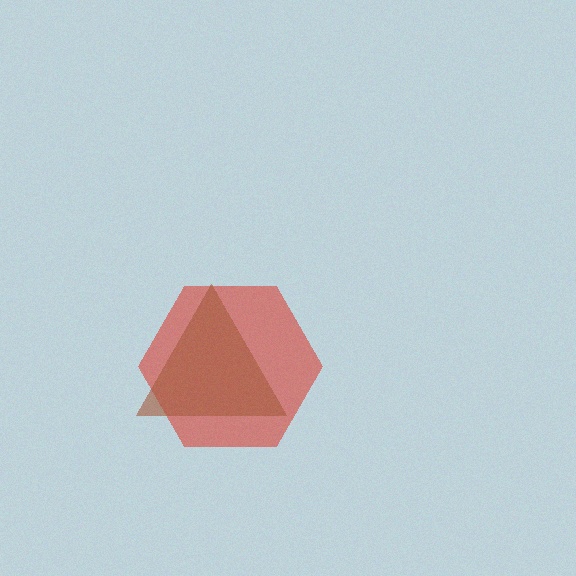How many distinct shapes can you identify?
There are 2 distinct shapes: a red hexagon, a brown triangle.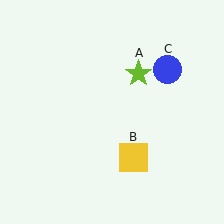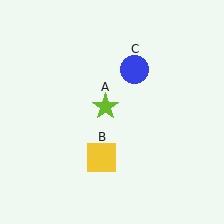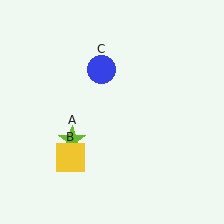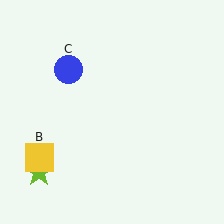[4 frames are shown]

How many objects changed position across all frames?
3 objects changed position: lime star (object A), yellow square (object B), blue circle (object C).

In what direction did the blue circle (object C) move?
The blue circle (object C) moved left.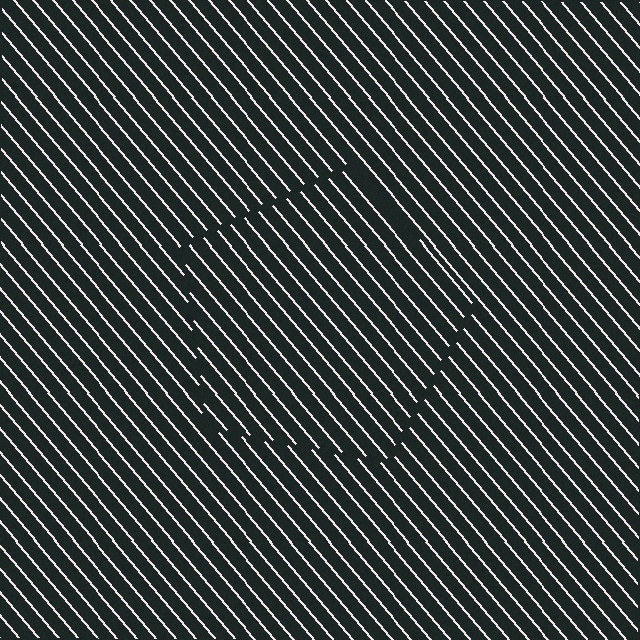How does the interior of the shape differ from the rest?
The interior of the shape contains the same grating, shifted by half a period — the contour is defined by the phase discontinuity where line-ends from the inner and outer gratings abut.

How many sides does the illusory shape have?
5 sides — the line-ends trace a pentagon.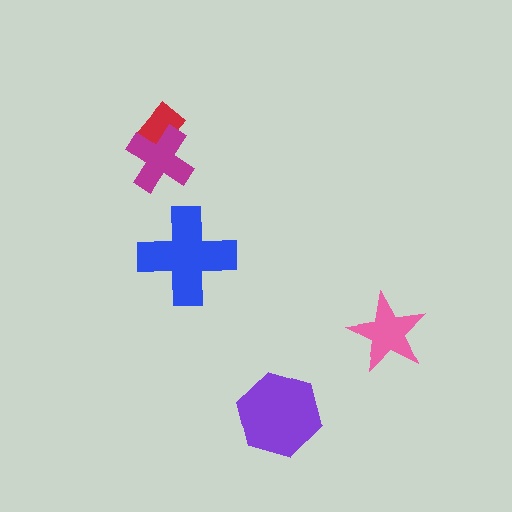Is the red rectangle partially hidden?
Yes, it is partially covered by another shape.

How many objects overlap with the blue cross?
0 objects overlap with the blue cross.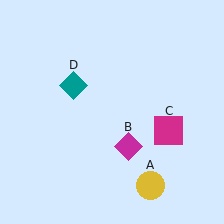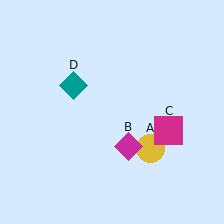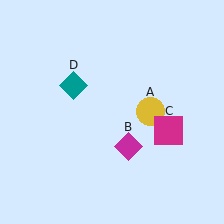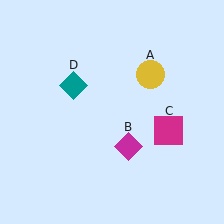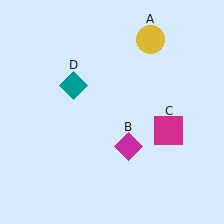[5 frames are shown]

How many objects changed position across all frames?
1 object changed position: yellow circle (object A).